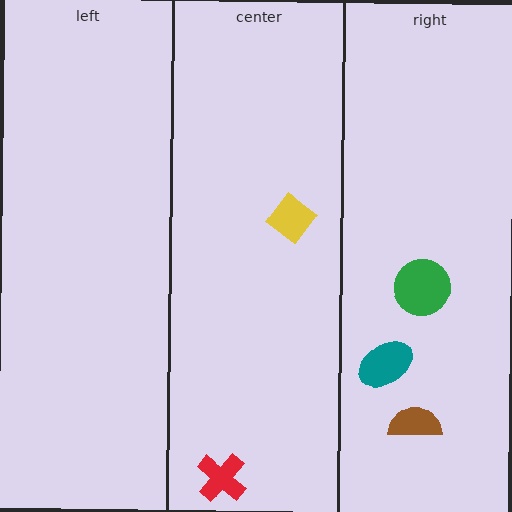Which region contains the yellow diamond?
The center region.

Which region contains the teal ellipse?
The right region.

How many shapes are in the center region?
2.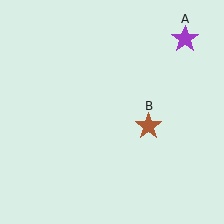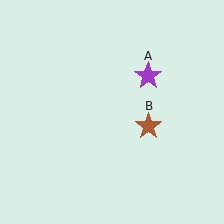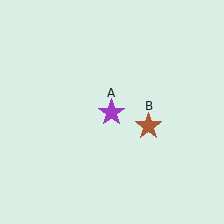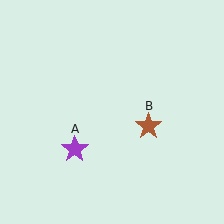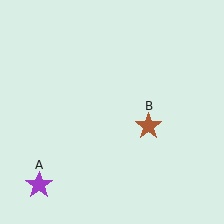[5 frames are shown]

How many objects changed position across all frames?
1 object changed position: purple star (object A).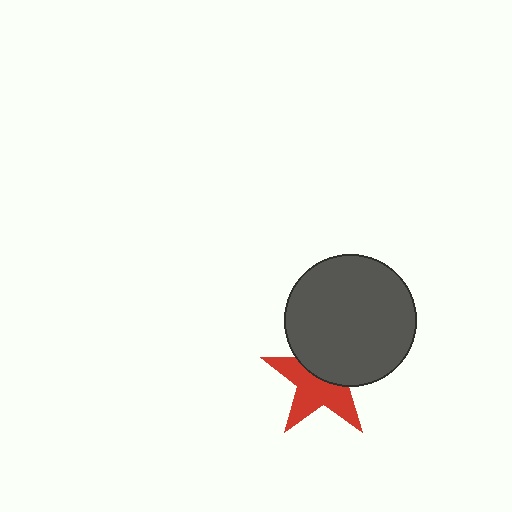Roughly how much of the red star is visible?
About half of it is visible (roughly 55%).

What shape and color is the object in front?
The object in front is a dark gray circle.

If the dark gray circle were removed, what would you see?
You would see the complete red star.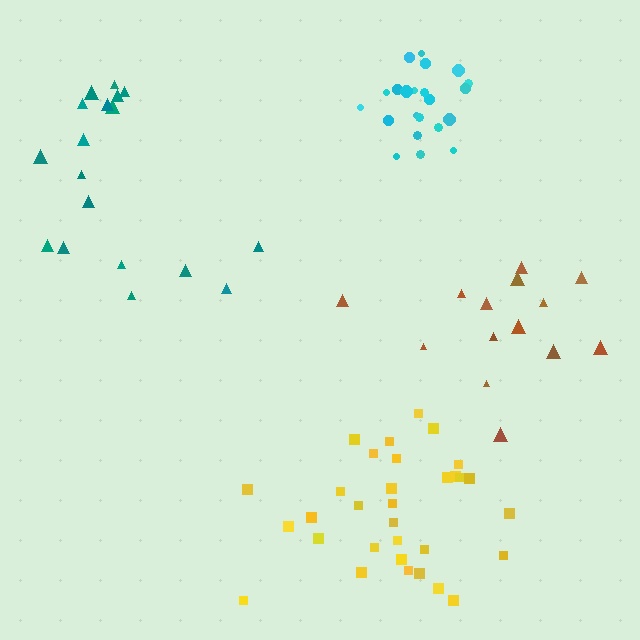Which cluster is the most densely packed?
Cyan.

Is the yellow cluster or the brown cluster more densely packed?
Yellow.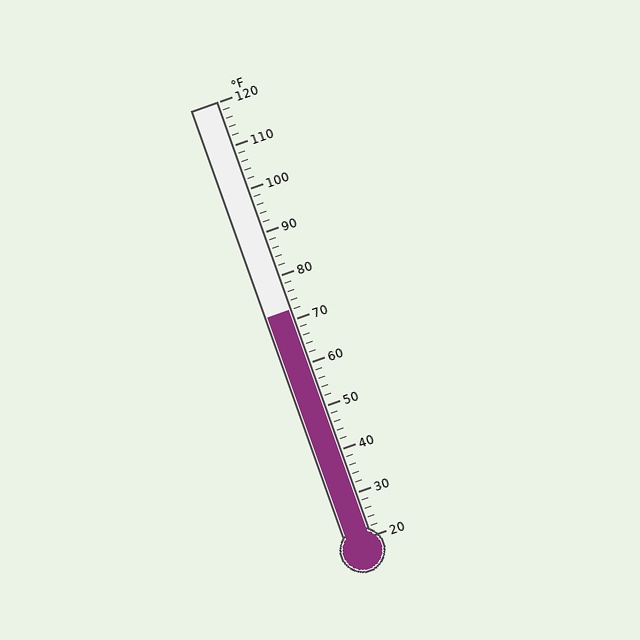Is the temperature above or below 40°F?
The temperature is above 40°F.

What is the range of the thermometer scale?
The thermometer scale ranges from 20°F to 120°F.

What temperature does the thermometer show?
The thermometer shows approximately 72°F.